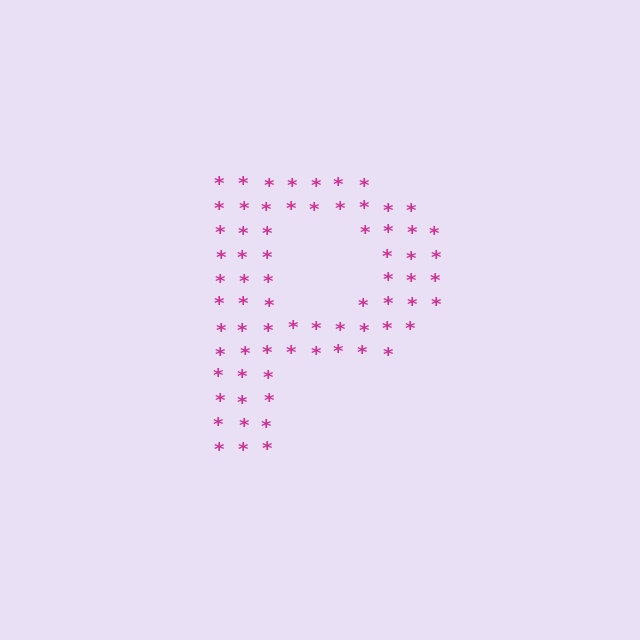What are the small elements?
The small elements are asterisks.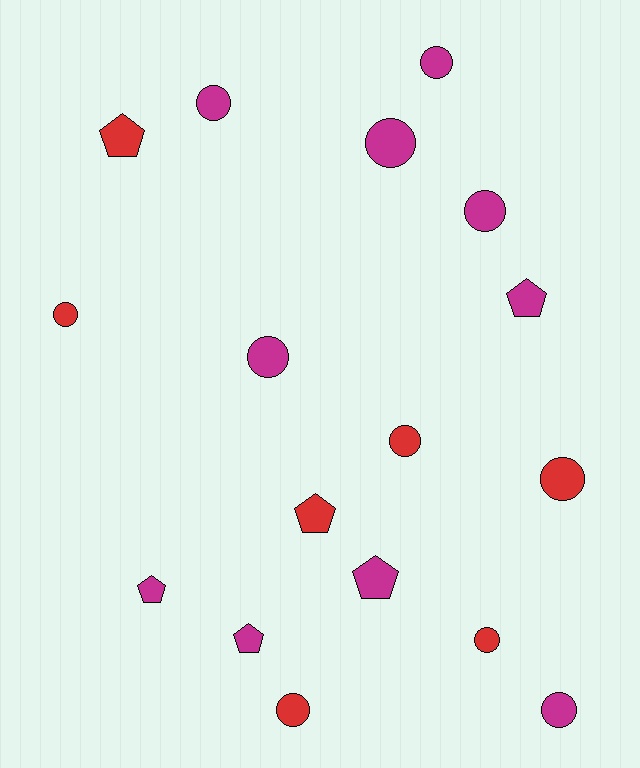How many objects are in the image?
There are 17 objects.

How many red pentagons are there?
There are 2 red pentagons.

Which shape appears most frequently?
Circle, with 11 objects.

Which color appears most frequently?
Magenta, with 10 objects.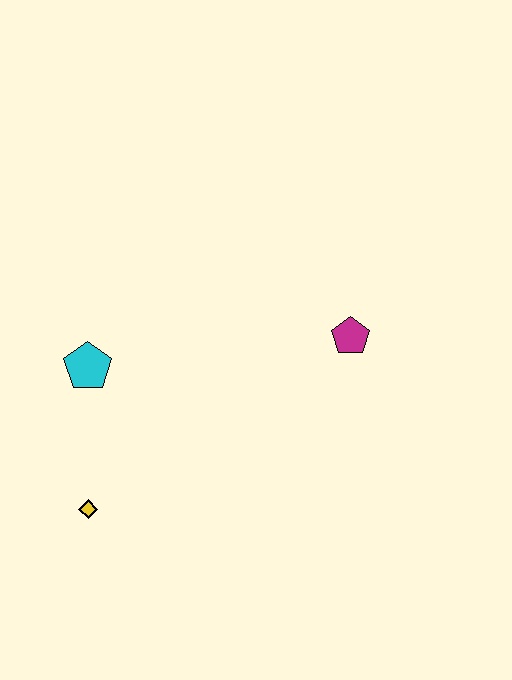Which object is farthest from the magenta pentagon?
The yellow diamond is farthest from the magenta pentagon.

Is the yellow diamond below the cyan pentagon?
Yes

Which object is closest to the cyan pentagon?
The yellow diamond is closest to the cyan pentagon.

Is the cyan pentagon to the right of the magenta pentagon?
No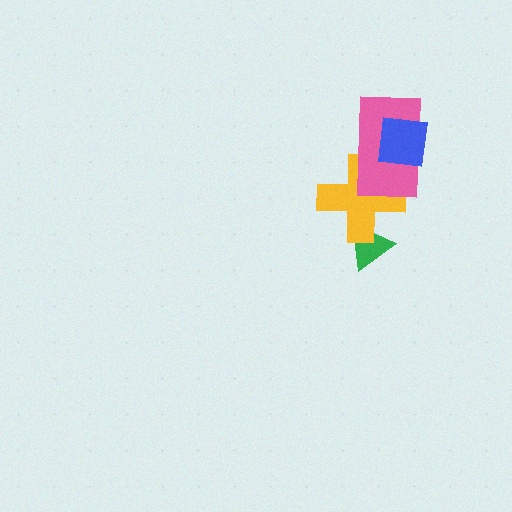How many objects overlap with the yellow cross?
2 objects overlap with the yellow cross.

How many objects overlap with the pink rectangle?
2 objects overlap with the pink rectangle.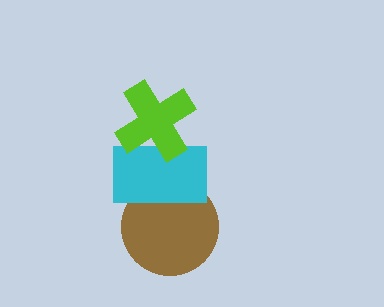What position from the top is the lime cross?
The lime cross is 1st from the top.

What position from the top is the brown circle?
The brown circle is 3rd from the top.